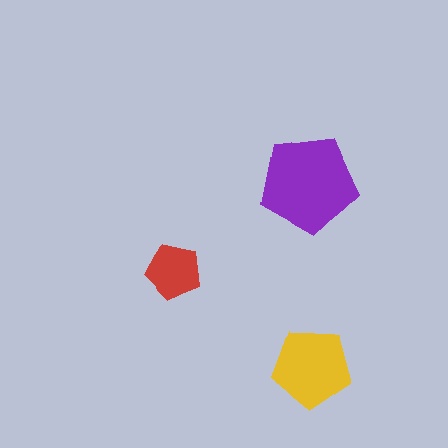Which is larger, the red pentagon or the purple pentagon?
The purple one.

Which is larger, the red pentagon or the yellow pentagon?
The yellow one.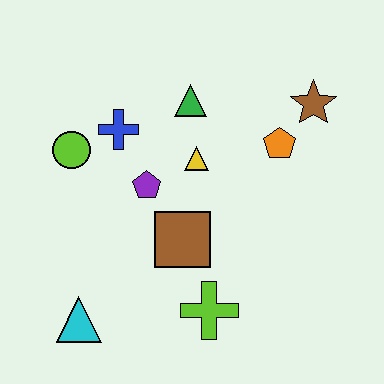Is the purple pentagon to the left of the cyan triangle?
No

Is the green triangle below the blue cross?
No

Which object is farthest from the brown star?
The cyan triangle is farthest from the brown star.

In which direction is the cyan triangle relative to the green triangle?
The cyan triangle is below the green triangle.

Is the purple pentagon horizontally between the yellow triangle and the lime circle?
Yes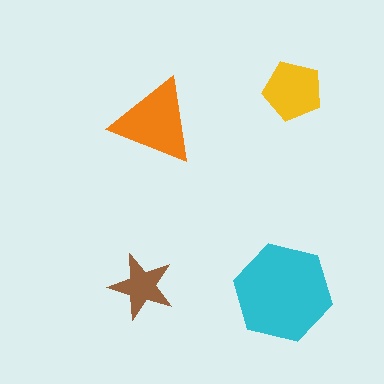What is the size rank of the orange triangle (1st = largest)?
2nd.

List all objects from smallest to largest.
The brown star, the yellow pentagon, the orange triangle, the cyan hexagon.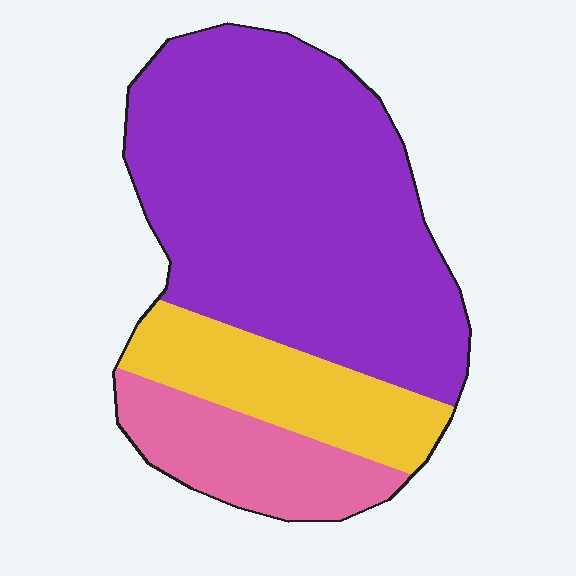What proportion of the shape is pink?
Pink takes up about one sixth (1/6) of the shape.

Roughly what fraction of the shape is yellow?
Yellow covers roughly 20% of the shape.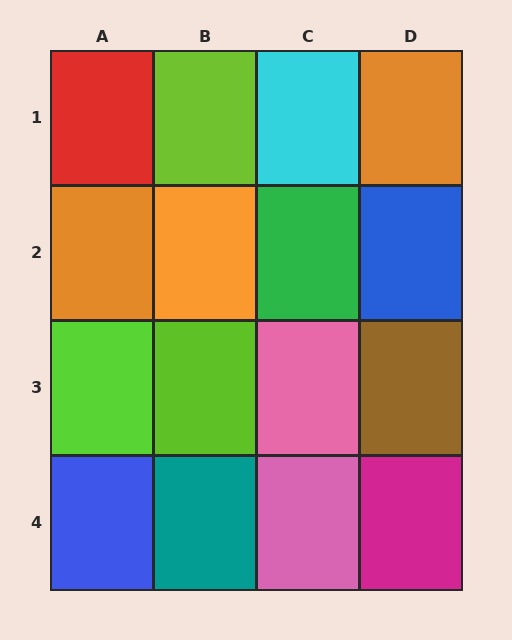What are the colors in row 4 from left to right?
Blue, teal, pink, magenta.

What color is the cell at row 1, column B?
Lime.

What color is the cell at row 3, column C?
Pink.